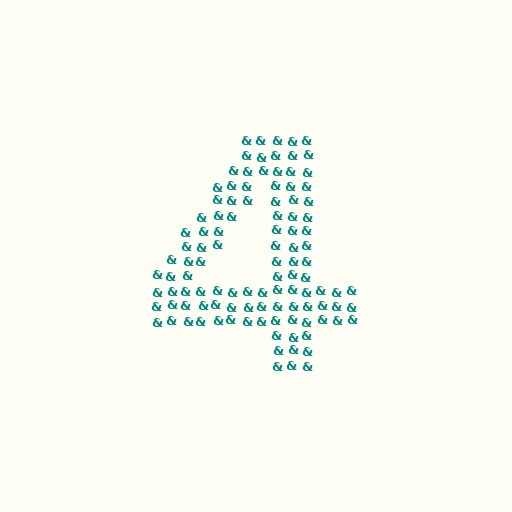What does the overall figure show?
The overall figure shows the digit 4.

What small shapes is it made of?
It is made of small ampersands.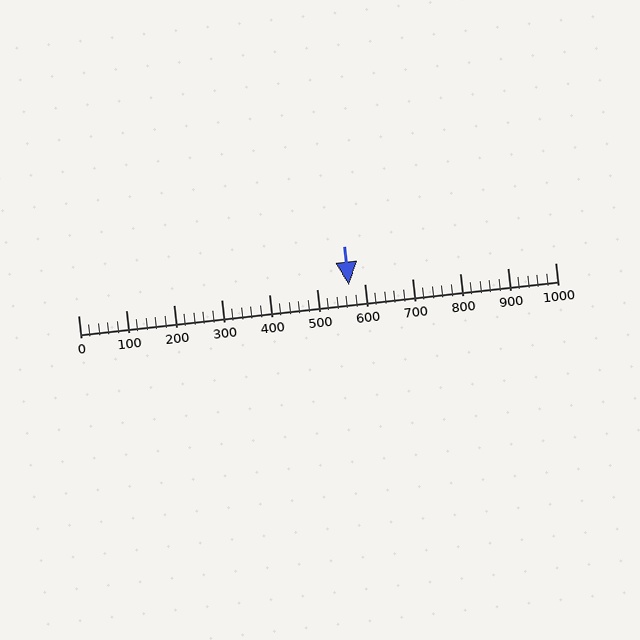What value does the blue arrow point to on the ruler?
The blue arrow points to approximately 567.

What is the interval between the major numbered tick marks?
The major tick marks are spaced 100 units apart.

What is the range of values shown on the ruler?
The ruler shows values from 0 to 1000.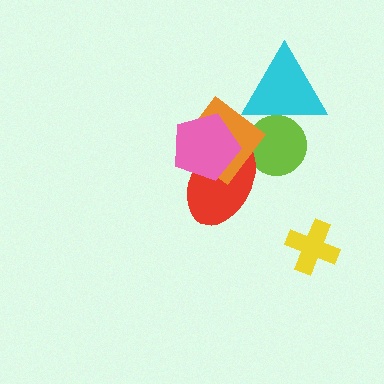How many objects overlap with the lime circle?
3 objects overlap with the lime circle.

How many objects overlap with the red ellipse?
3 objects overlap with the red ellipse.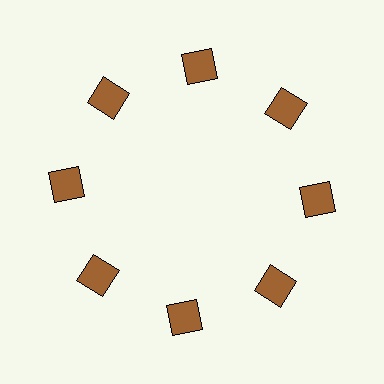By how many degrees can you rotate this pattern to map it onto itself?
The pattern maps onto itself every 45 degrees of rotation.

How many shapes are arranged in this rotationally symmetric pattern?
There are 8 shapes, arranged in 8 groups of 1.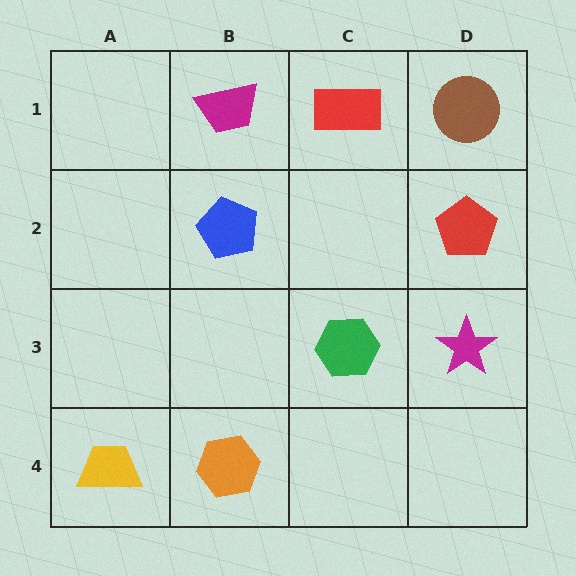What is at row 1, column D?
A brown circle.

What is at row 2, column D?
A red pentagon.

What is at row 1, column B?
A magenta trapezoid.